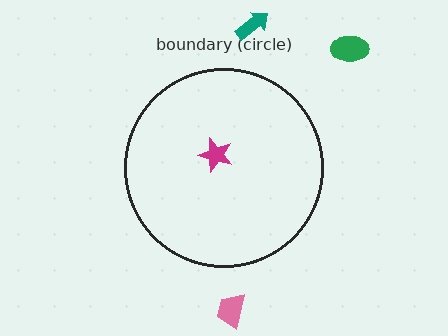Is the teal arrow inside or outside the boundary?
Outside.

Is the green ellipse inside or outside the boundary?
Outside.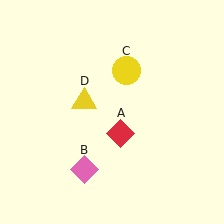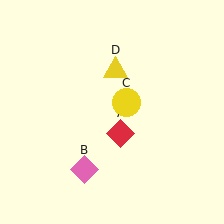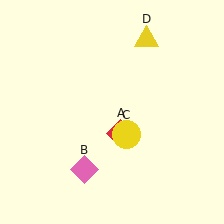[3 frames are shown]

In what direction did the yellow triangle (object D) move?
The yellow triangle (object D) moved up and to the right.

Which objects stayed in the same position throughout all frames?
Red diamond (object A) and pink diamond (object B) remained stationary.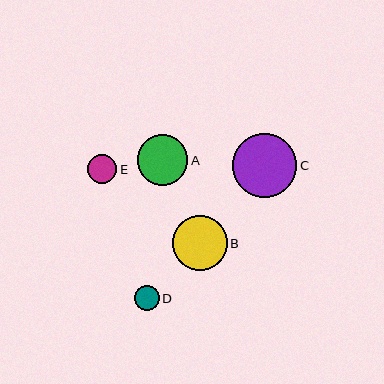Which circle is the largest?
Circle C is the largest with a size of approximately 64 pixels.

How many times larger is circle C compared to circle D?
Circle C is approximately 2.6 times the size of circle D.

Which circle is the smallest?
Circle D is the smallest with a size of approximately 25 pixels.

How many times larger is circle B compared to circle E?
Circle B is approximately 1.8 times the size of circle E.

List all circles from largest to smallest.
From largest to smallest: C, B, A, E, D.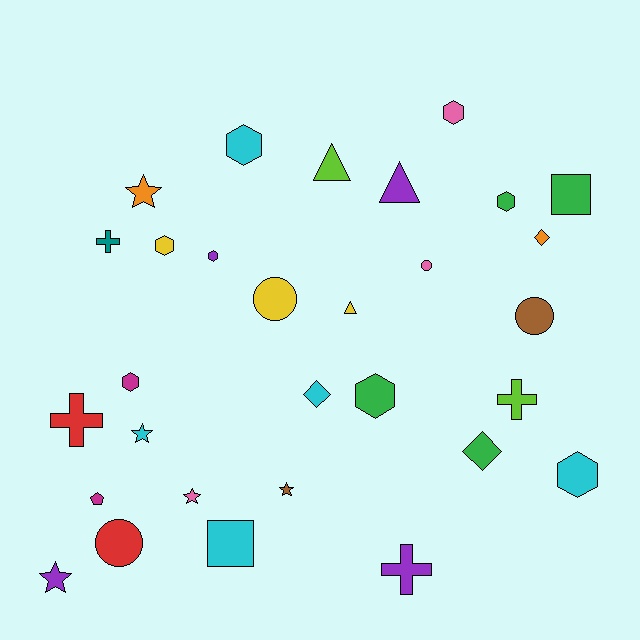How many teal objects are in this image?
There is 1 teal object.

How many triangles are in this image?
There are 3 triangles.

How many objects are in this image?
There are 30 objects.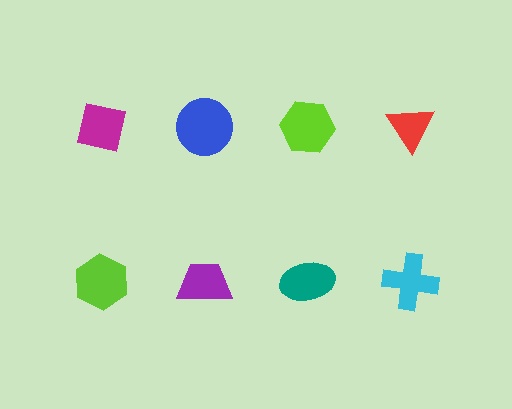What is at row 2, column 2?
A purple trapezoid.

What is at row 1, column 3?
A lime hexagon.